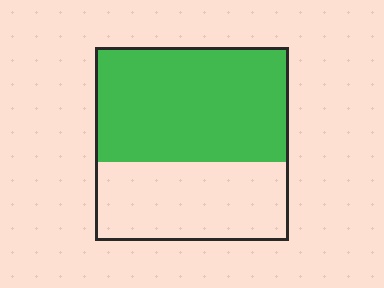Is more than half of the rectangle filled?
Yes.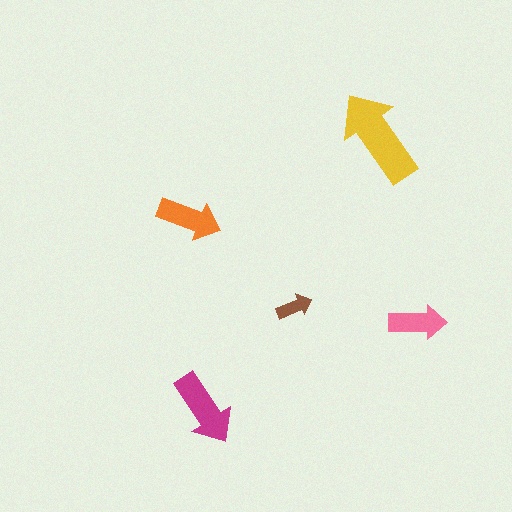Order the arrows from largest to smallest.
the yellow one, the magenta one, the orange one, the pink one, the brown one.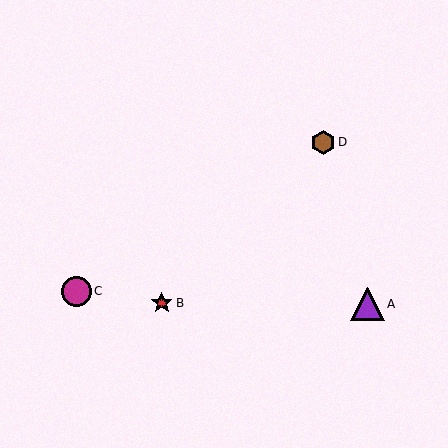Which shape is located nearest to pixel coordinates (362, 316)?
The purple triangle (labeled A) at (367, 304) is nearest to that location.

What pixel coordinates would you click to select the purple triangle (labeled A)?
Click at (367, 304) to select the purple triangle A.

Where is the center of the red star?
The center of the red star is at (162, 303).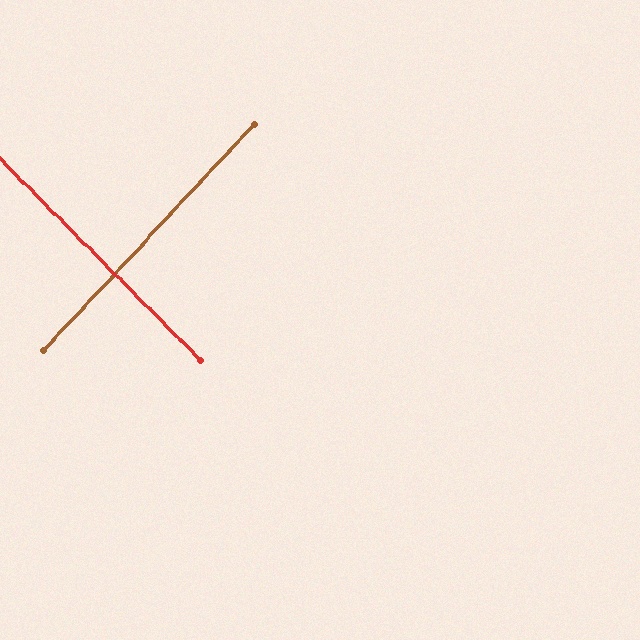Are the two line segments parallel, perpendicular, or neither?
Perpendicular — they meet at approximately 88°.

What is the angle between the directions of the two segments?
Approximately 88 degrees.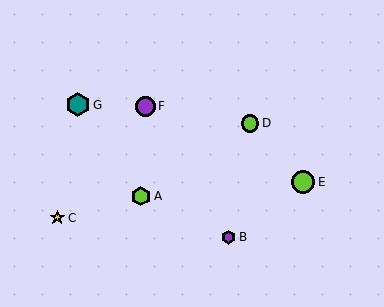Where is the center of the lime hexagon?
The center of the lime hexagon is at (141, 196).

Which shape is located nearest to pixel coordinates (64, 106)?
The teal hexagon (labeled G) at (78, 105) is nearest to that location.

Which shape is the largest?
The lime circle (labeled E) is the largest.